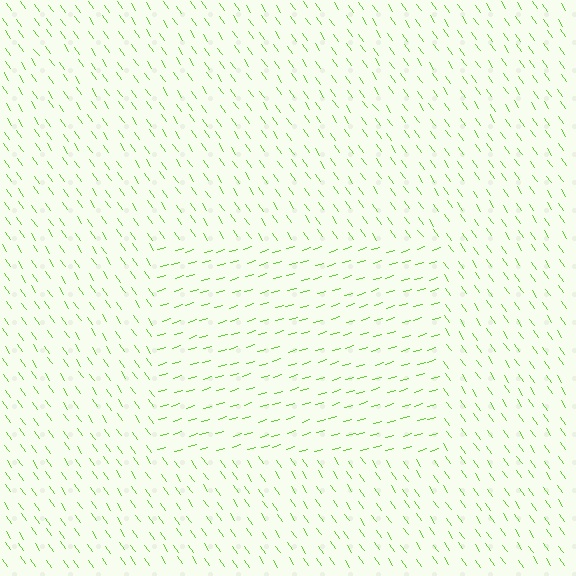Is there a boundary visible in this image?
Yes, there is a texture boundary formed by a change in line orientation.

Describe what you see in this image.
The image is filled with small lime line segments. A rectangle region in the image has lines oriented differently from the surrounding lines, creating a visible texture boundary.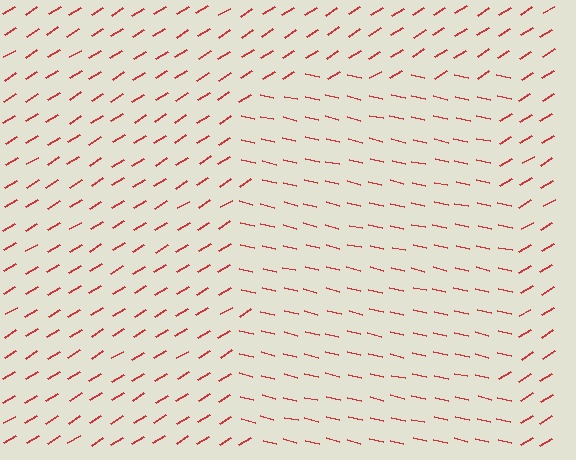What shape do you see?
I see a rectangle.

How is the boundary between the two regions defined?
The boundary is defined purely by a change in line orientation (approximately 45 degrees difference). All lines are the same color and thickness.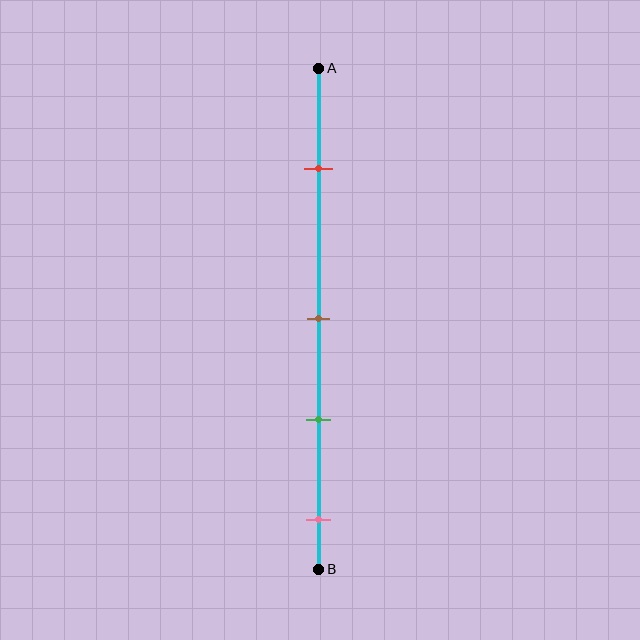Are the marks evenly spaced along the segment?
No, the marks are not evenly spaced.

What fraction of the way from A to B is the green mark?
The green mark is approximately 70% (0.7) of the way from A to B.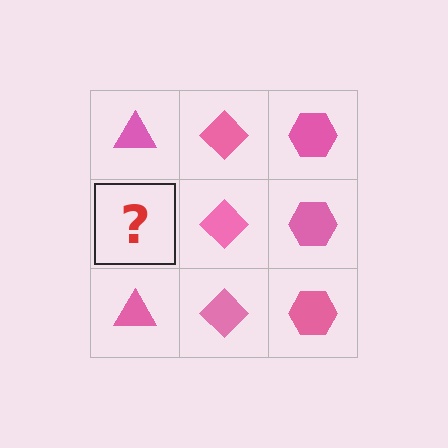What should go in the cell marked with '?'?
The missing cell should contain a pink triangle.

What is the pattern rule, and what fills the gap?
The rule is that each column has a consistent shape. The gap should be filled with a pink triangle.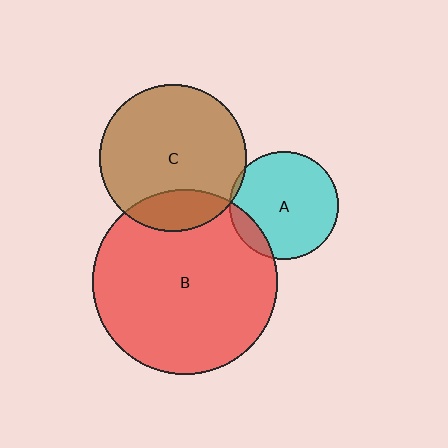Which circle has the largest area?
Circle B (red).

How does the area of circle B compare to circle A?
Approximately 2.9 times.